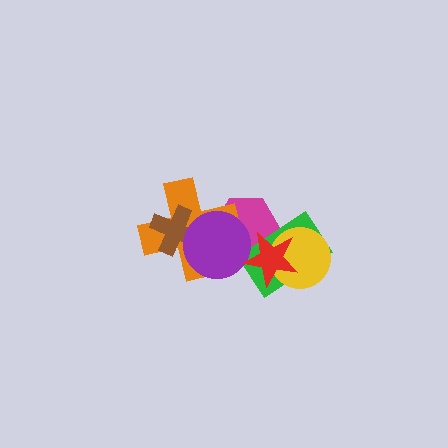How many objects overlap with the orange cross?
3 objects overlap with the orange cross.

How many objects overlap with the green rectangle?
3 objects overlap with the green rectangle.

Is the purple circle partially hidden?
Yes, it is partially covered by another shape.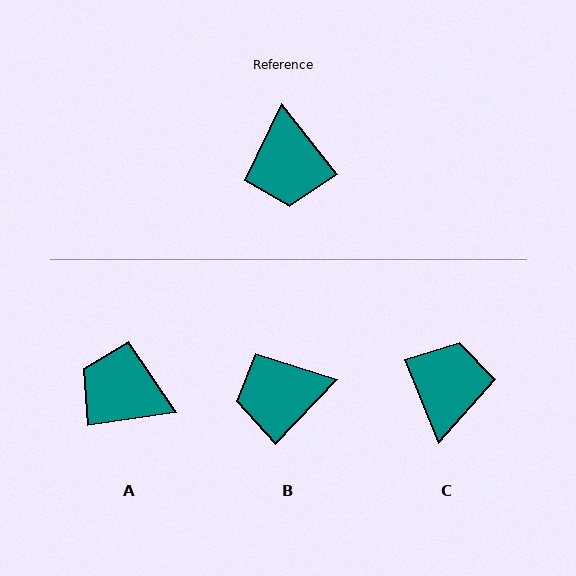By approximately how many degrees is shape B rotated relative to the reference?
Approximately 82 degrees clockwise.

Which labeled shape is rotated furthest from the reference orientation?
C, about 164 degrees away.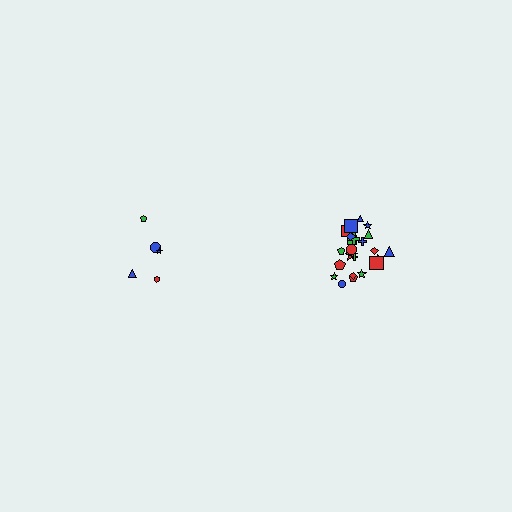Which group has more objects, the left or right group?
The right group.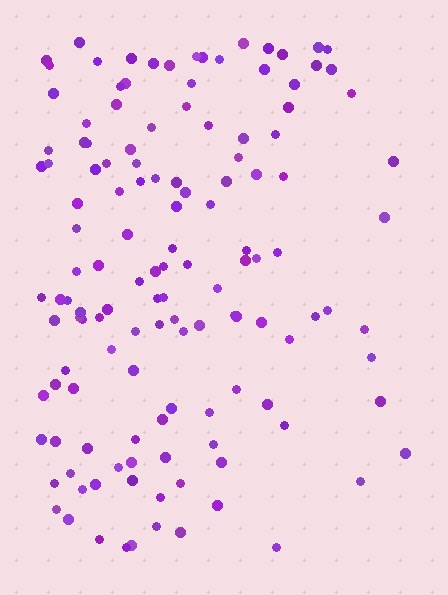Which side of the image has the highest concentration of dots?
The left.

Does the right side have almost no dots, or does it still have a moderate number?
Still a moderate number, just noticeably fewer than the left.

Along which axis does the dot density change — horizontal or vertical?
Horizontal.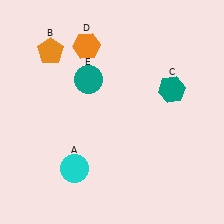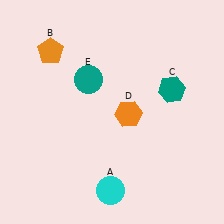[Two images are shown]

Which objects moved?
The objects that moved are: the cyan circle (A), the orange hexagon (D).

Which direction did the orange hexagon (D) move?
The orange hexagon (D) moved down.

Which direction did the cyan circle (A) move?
The cyan circle (A) moved right.